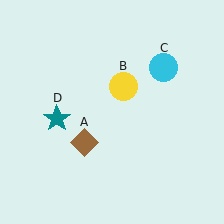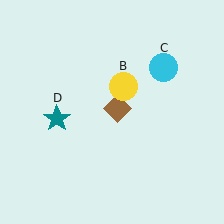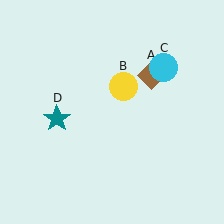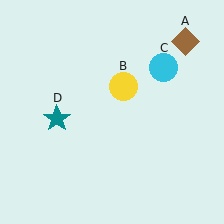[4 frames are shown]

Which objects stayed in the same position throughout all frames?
Yellow circle (object B) and cyan circle (object C) and teal star (object D) remained stationary.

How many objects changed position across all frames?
1 object changed position: brown diamond (object A).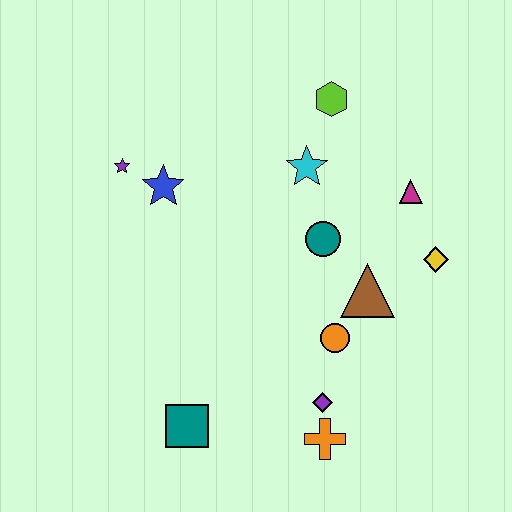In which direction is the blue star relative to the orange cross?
The blue star is above the orange cross.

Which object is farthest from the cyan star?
The teal square is farthest from the cyan star.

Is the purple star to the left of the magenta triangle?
Yes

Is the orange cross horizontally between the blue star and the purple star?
No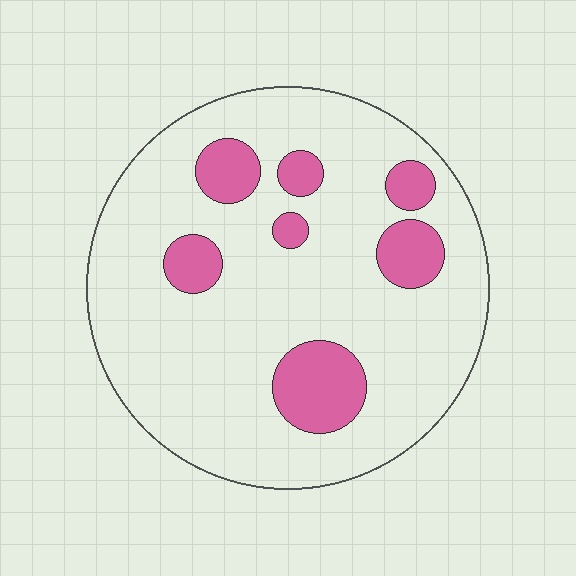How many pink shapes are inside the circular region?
7.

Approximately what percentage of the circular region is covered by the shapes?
Approximately 15%.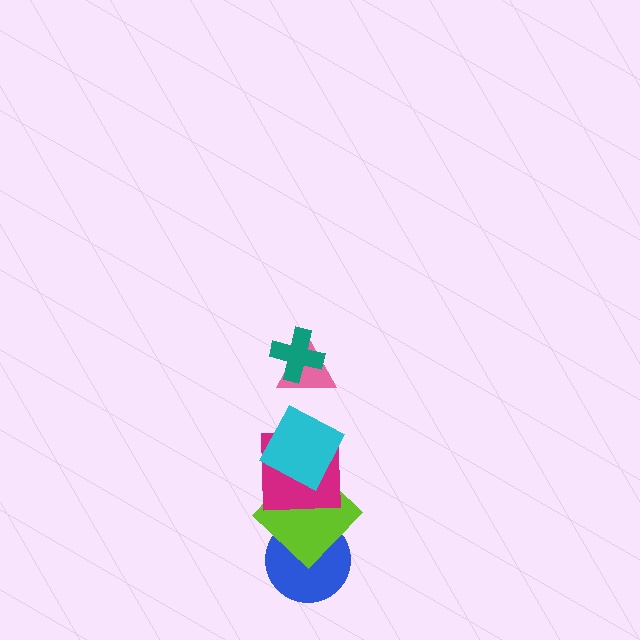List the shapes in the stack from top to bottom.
From top to bottom: the teal cross, the pink triangle, the cyan square, the magenta square, the lime diamond, the blue circle.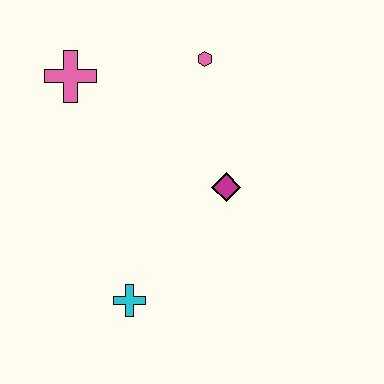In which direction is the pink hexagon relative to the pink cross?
The pink hexagon is to the right of the pink cross.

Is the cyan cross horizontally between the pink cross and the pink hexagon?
Yes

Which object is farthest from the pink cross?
The cyan cross is farthest from the pink cross.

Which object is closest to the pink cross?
The pink hexagon is closest to the pink cross.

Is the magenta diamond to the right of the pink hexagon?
Yes